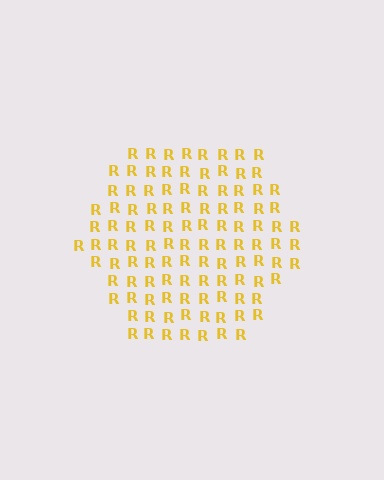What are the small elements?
The small elements are letter R's.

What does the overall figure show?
The overall figure shows a hexagon.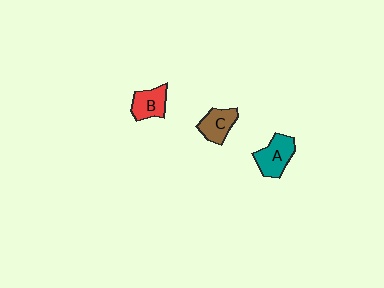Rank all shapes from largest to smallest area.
From largest to smallest: A (teal), C (brown), B (red).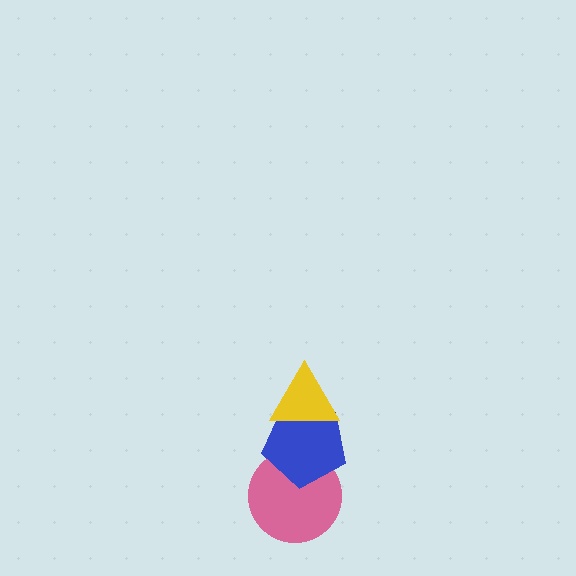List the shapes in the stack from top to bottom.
From top to bottom: the yellow triangle, the blue pentagon, the pink circle.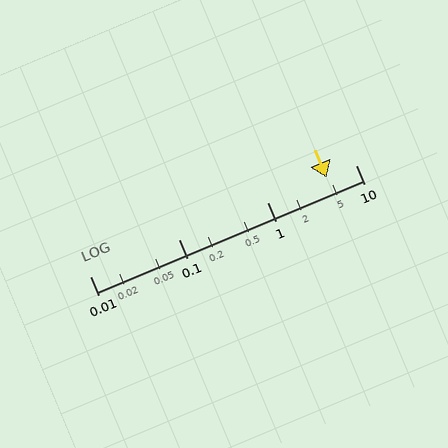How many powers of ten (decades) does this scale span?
The scale spans 3 decades, from 0.01 to 10.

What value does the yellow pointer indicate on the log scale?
The pointer indicates approximately 4.7.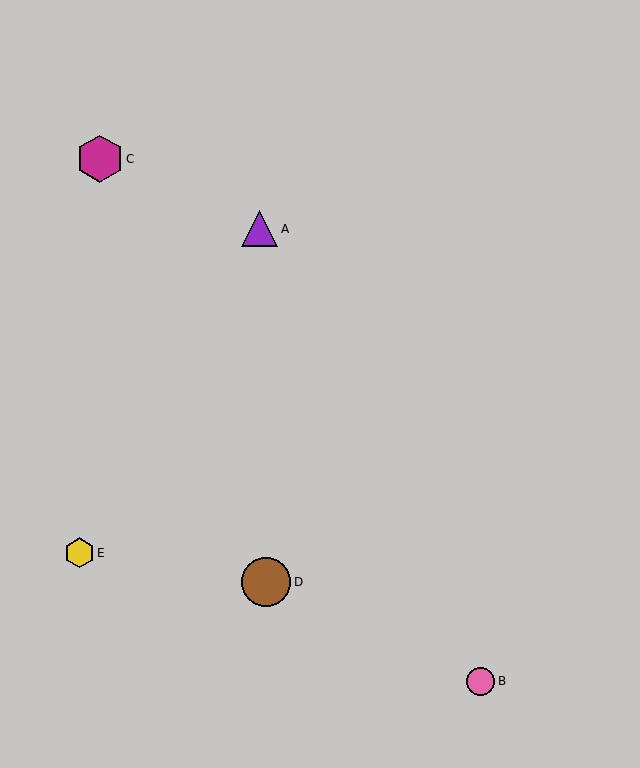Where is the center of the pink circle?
The center of the pink circle is at (481, 681).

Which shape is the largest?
The brown circle (labeled D) is the largest.